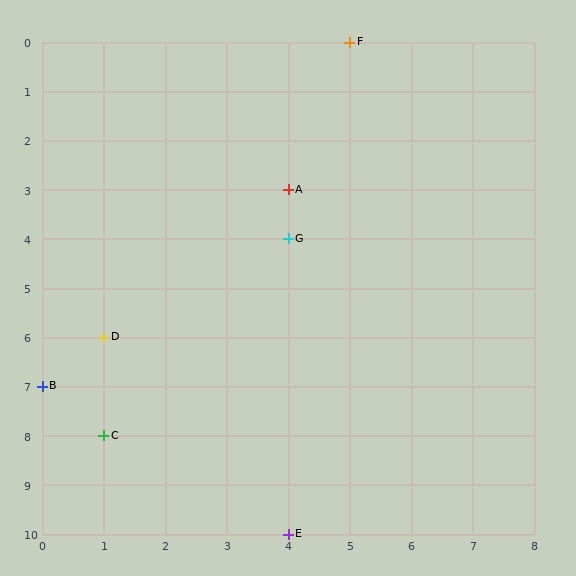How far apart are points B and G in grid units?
Points B and G are 4 columns and 3 rows apart (about 5.0 grid units diagonally).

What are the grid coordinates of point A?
Point A is at grid coordinates (4, 3).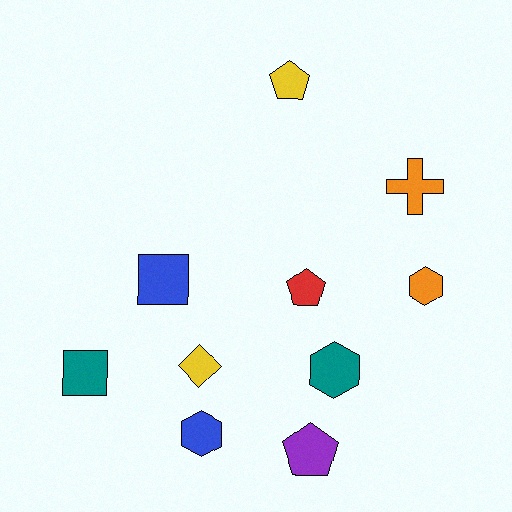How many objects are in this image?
There are 10 objects.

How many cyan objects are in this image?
There are no cyan objects.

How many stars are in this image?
There are no stars.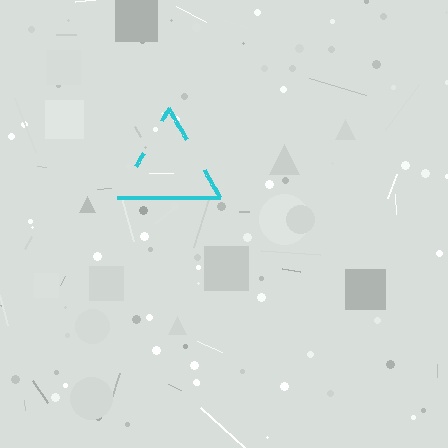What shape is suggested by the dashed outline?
The dashed outline suggests a triangle.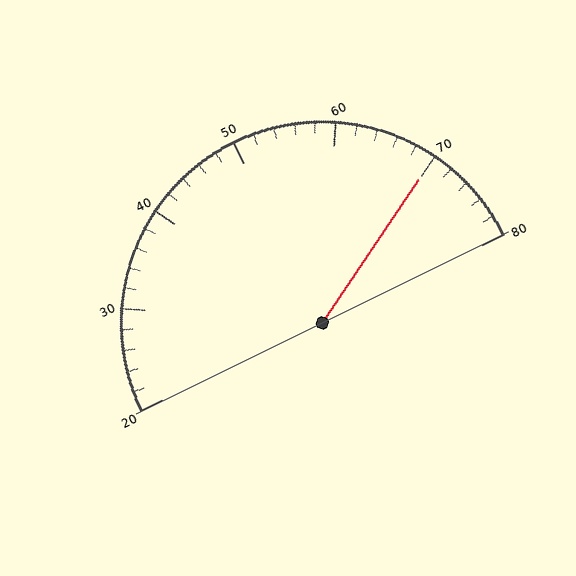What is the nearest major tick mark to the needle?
The nearest major tick mark is 70.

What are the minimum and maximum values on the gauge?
The gauge ranges from 20 to 80.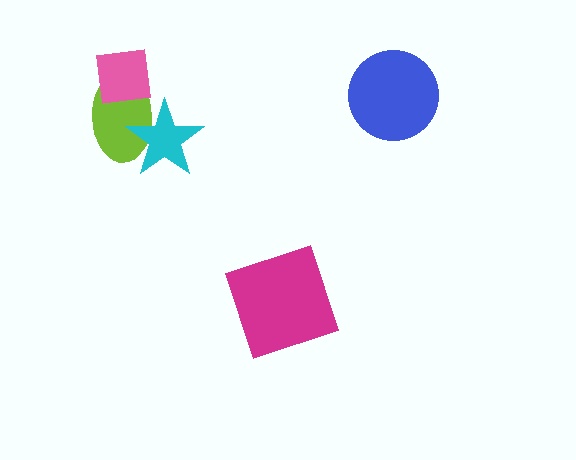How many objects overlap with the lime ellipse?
2 objects overlap with the lime ellipse.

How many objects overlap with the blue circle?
0 objects overlap with the blue circle.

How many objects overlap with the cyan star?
1 object overlaps with the cyan star.